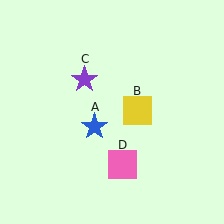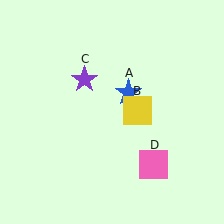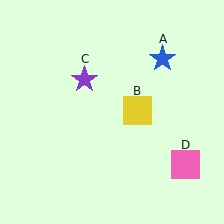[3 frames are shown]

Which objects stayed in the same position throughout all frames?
Yellow square (object B) and purple star (object C) remained stationary.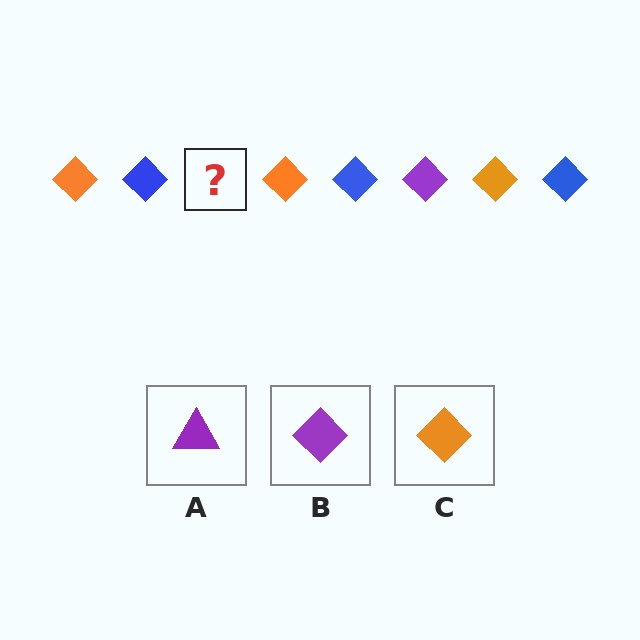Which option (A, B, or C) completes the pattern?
B.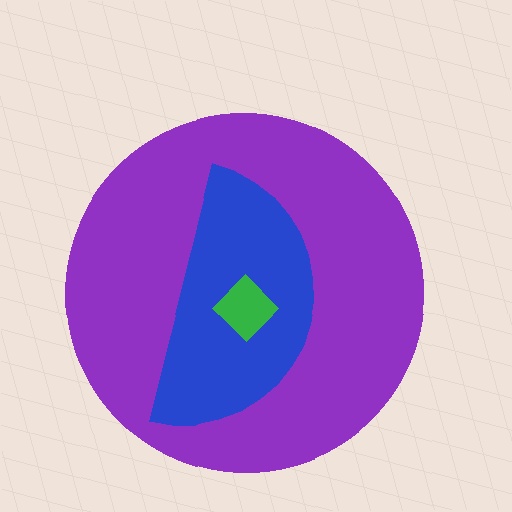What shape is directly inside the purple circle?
The blue semicircle.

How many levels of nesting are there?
3.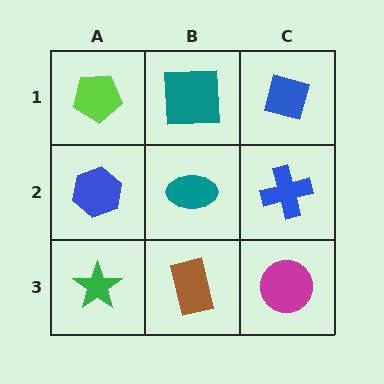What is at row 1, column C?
A blue square.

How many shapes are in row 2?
3 shapes.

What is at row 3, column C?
A magenta circle.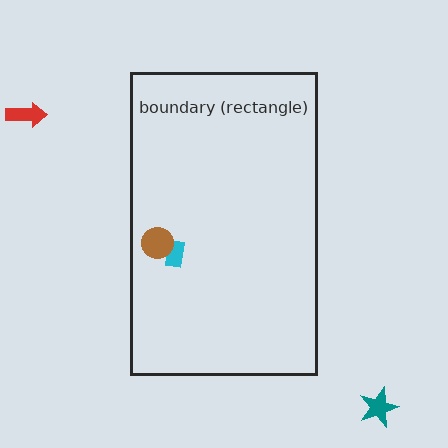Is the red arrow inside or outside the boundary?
Outside.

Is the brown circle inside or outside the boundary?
Inside.